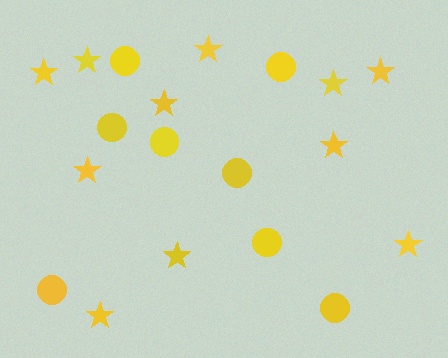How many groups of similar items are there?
There are 2 groups: one group of stars (11) and one group of circles (8).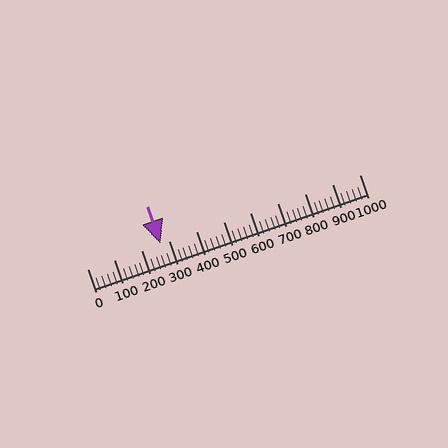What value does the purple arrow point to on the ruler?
The purple arrow points to approximately 269.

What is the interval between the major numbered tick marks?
The major tick marks are spaced 100 units apart.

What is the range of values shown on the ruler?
The ruler shows values from 0 to 1000.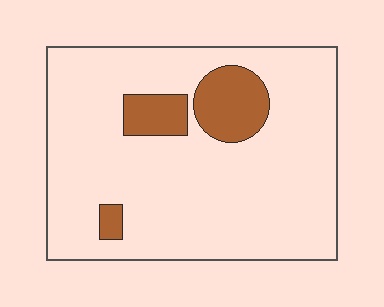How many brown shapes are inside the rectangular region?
3.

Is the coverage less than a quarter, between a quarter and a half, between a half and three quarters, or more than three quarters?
Less than a quarter.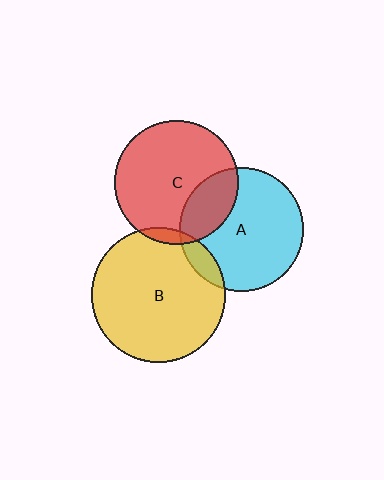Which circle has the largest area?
Circle B (yellow).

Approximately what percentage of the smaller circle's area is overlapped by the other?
Approximately 5%.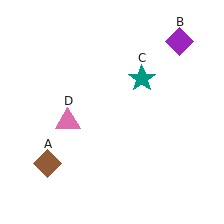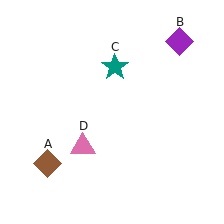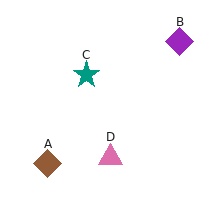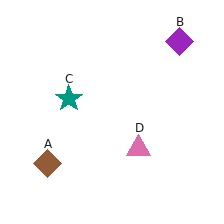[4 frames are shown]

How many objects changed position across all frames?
2 objects changed position: teal star (object C), pink triangle (object D).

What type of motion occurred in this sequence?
The teal star (object C), pink triangle (object D) rotated counterclockwise around the center of the scene.